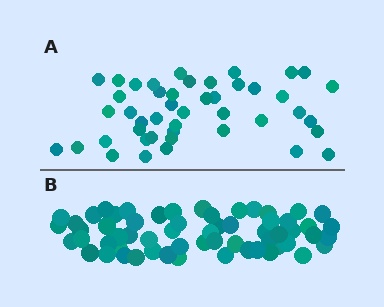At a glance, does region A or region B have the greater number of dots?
Region B (the bottom region) has more dots.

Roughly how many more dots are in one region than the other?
Region B has approximately 15 more dots than region A.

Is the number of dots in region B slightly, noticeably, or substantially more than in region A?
Region B has noticeably more, but not dramatically so. The ratio is roughly 1.3 to 1.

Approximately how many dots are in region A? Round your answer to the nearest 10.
About 40 dots. (The exact count is 45, which rounds to 40.)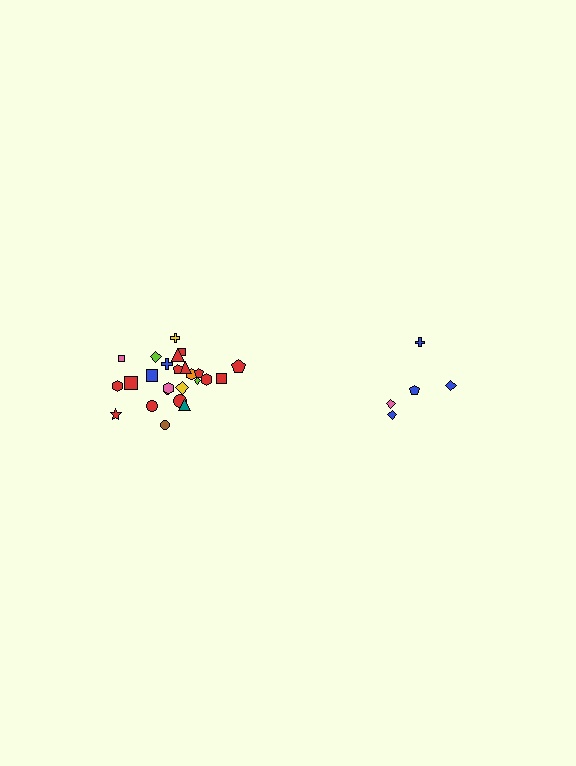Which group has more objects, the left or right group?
The left group.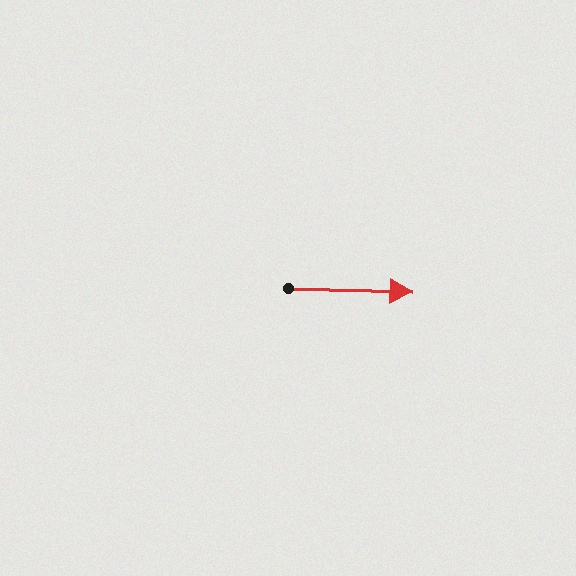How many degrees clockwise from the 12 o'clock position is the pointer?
Approximately 92 degrees.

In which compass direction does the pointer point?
East.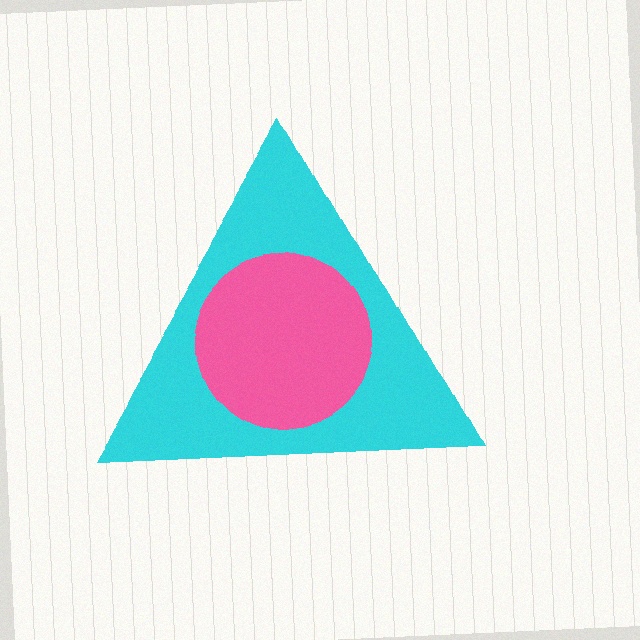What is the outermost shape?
The cyan triangle.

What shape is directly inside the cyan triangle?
The pink circle.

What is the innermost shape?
The pink circle.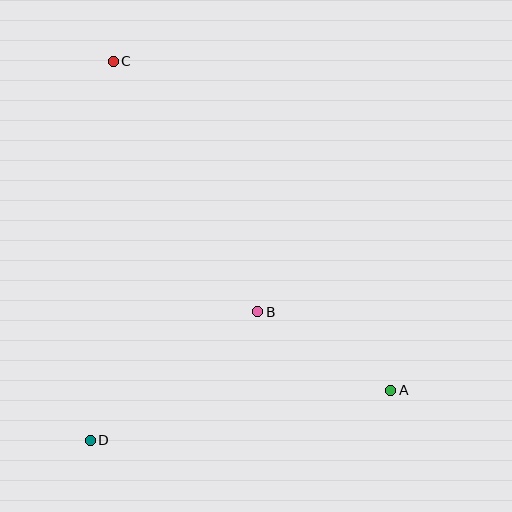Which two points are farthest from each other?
Points A and C are farthest from each other.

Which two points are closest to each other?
Points A and B are closest to each other.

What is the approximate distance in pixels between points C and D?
The distance between C and D is approximately 380 pixels.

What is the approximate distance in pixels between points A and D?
The distance between A and D is approximately 304 pixels.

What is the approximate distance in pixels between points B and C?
The distance between B and C is approximately 289 pixels.